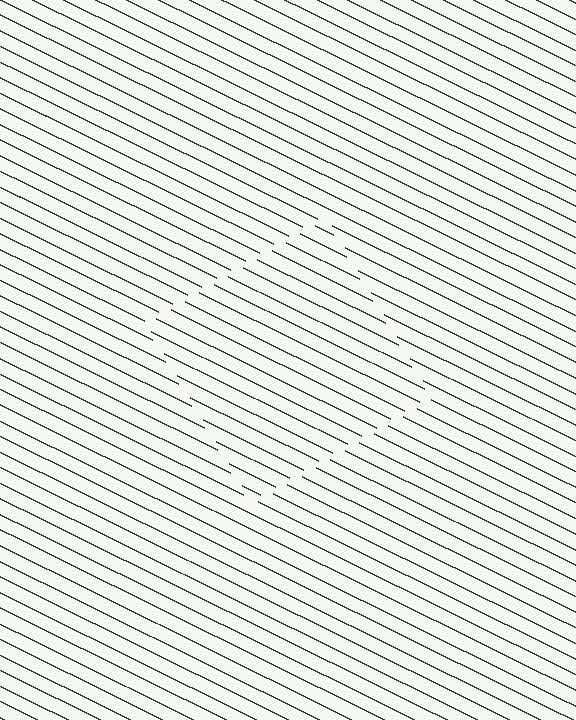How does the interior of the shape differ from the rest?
The interior of the shape contains the same grating, shifted by half a period — the contour is defined by the phase discontinuity where line-ends from the inner and outer gratings abut.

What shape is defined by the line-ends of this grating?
An illusory square. The interior of the shape contains the same grating, shifted by half a period — the contour is defined by the phase discontinuity where line-ends from the inner and outer gratings abut.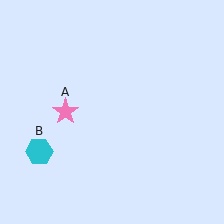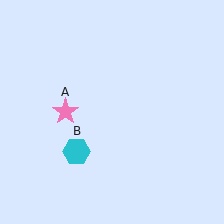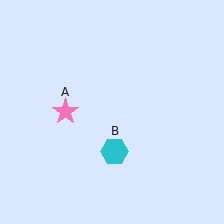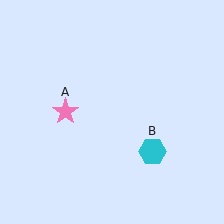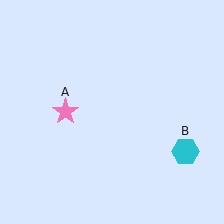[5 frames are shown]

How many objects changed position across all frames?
1 object changed position: cyan hexagon (object B).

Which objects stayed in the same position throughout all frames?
Pink star (object A) remained stationary.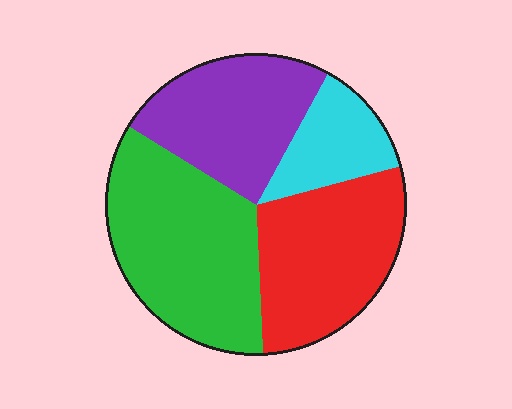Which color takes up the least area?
Cyan, at roughly 15%.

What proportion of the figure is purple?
Purple covers 24% of the figure.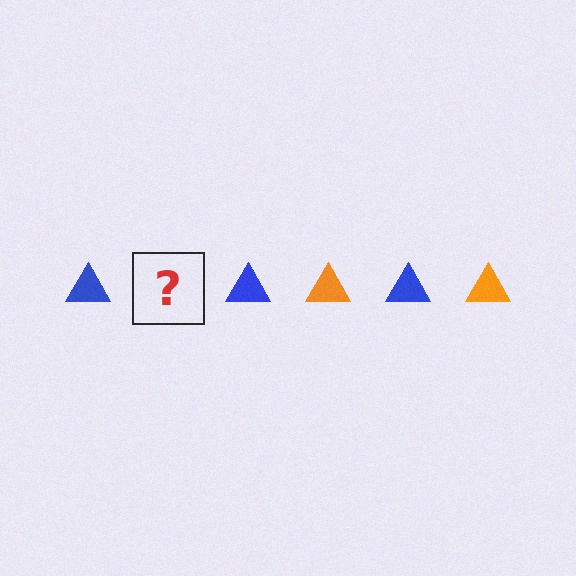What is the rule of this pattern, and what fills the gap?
The rule is that the pattern cycles through blue, orange triangles. The gap should be filled with an orange triangle.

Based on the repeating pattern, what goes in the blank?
The blank should be an orange triangle.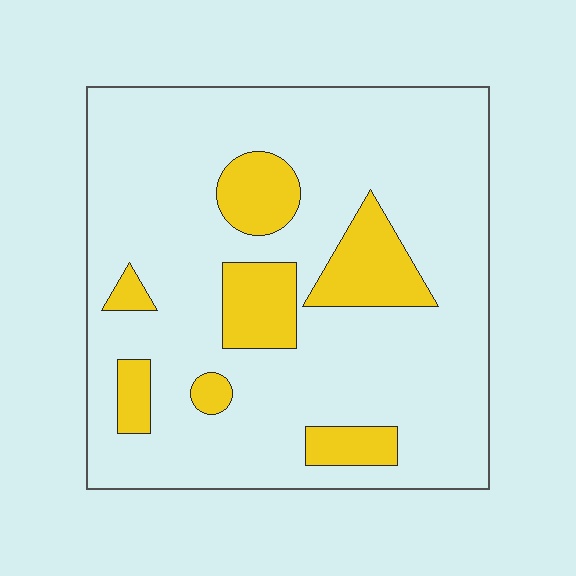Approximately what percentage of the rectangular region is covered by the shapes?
Approximately 20%.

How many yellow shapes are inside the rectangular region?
7.